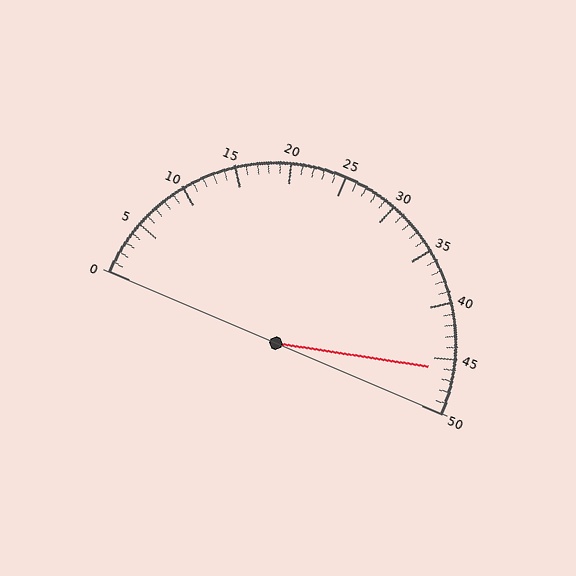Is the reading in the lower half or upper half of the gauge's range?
The reading is in the upper half of the range (0 to 50).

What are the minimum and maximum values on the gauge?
The gauge ranges from 0 to 50.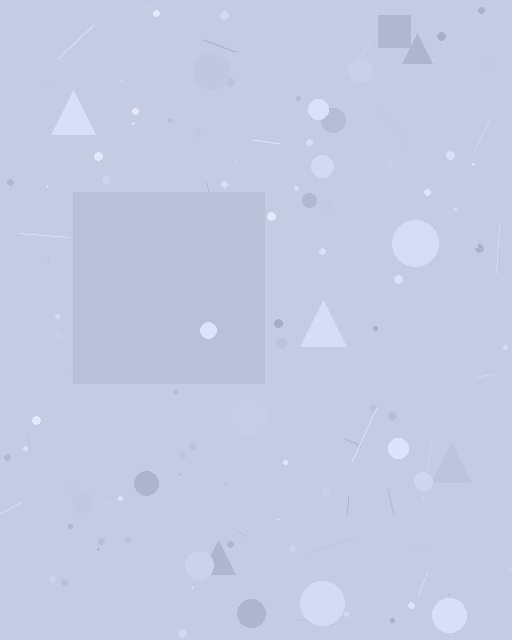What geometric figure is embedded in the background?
A square is embedded in the background.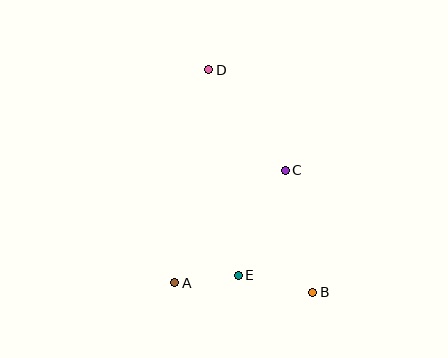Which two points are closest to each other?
Points A and E are closest to each other.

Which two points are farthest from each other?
Points B and D are farthest from each other.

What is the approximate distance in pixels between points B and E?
The distance between B and E is approximately 76 pixels.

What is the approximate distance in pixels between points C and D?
The distance between C and D is approximately 126 pixels.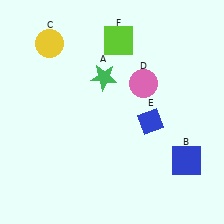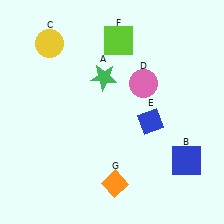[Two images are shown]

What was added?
An orange diamond (G) was added in Image 2.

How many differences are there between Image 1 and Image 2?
There is 1 difference between the two images.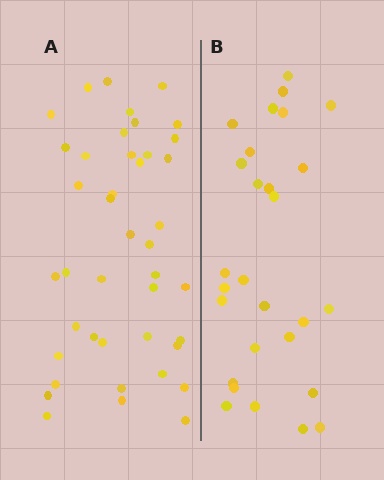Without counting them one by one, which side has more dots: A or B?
Region A (the left region) has more dots.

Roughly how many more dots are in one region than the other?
Region A has approximately 15 more dots than region B.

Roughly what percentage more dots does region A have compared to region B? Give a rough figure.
About 50% more.